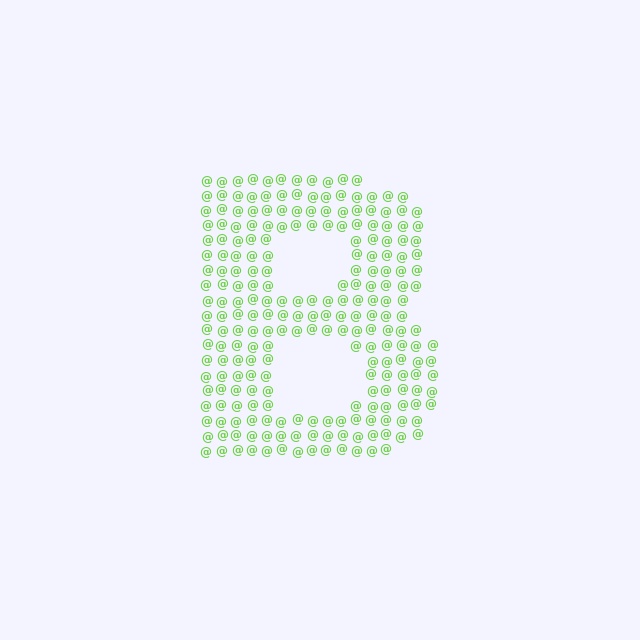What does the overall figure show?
The overall figure shows the letter B.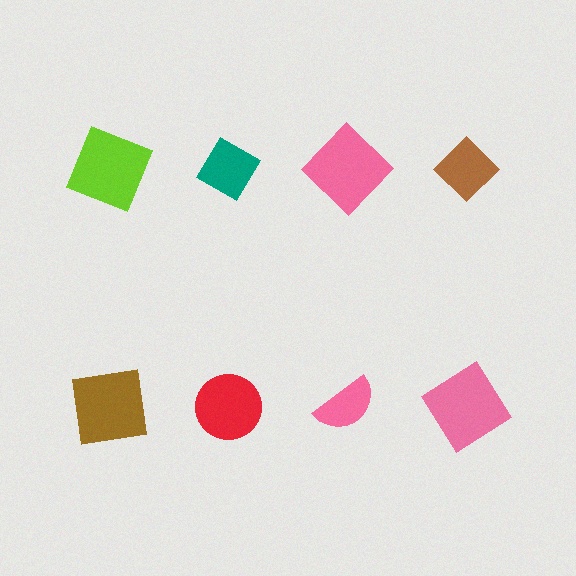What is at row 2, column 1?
A brown square.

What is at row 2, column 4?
A pink diamond.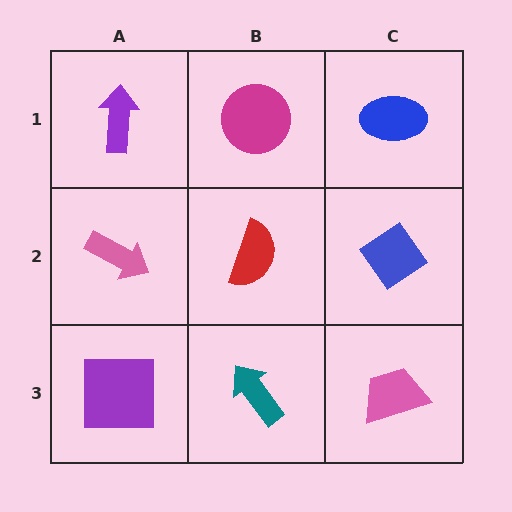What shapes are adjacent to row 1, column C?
A blue diamond (row 2, column C), a magenta circle (row 1, column B).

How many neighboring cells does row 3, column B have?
3.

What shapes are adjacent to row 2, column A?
A purple arrow (row 1, column A), a purple square (row 3, column A), a red semicircle (row 2, column B).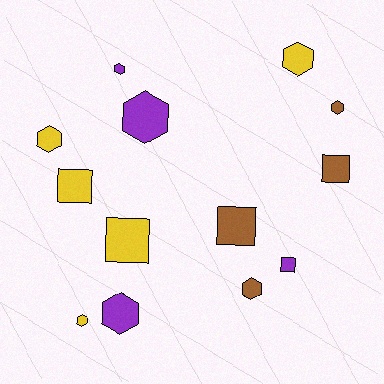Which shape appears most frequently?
Hexagon, with 8 objects.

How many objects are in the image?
There are 13 objects.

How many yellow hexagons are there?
There are 3 yellow hexagons.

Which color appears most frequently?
Yellow, with 5 objects.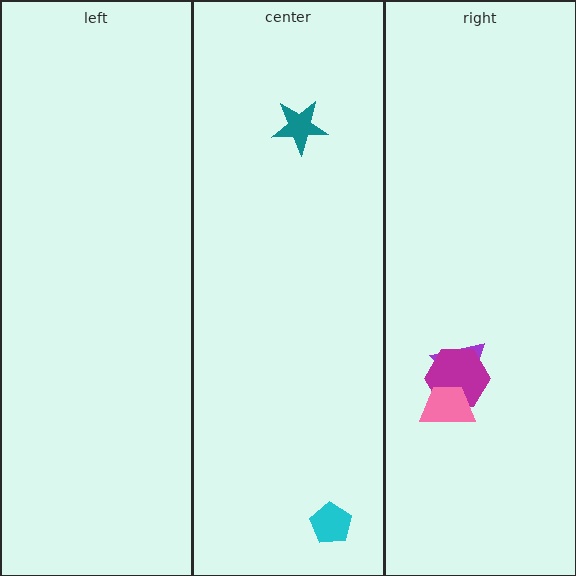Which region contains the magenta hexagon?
The right region.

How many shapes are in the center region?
2.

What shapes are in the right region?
The purple triangle, the magenta hexagon, the pink trapezoid.